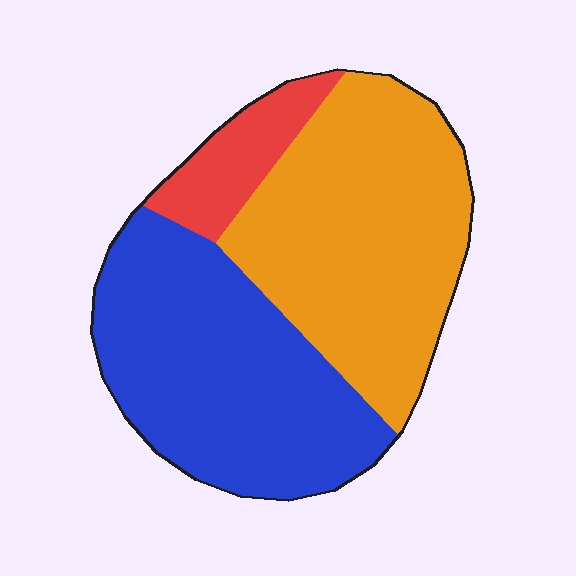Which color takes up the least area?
Red, at roughly 10%.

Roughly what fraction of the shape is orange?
Orange takes up between a quarter and a half of the shape.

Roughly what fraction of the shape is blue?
Blue covers 44% of the shape.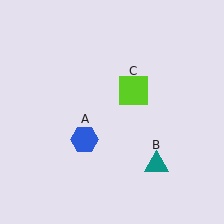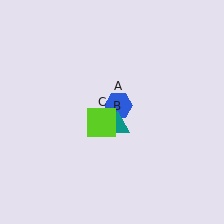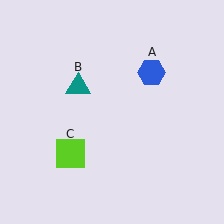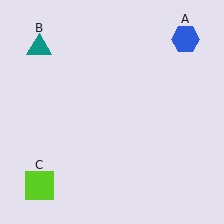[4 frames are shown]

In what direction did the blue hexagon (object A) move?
The blue hexagon (object A) moved up and to the right.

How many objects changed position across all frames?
3 objects changed position: blue hexagon (object A), teal triangle (object B), lime square (object C).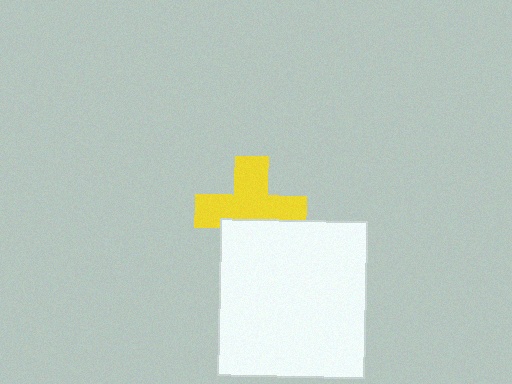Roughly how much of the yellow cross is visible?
Most of it is visible (roughly 67%).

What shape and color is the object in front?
The object in front is a white rectangle.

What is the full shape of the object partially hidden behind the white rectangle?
The partially hidden object is a yellow cross.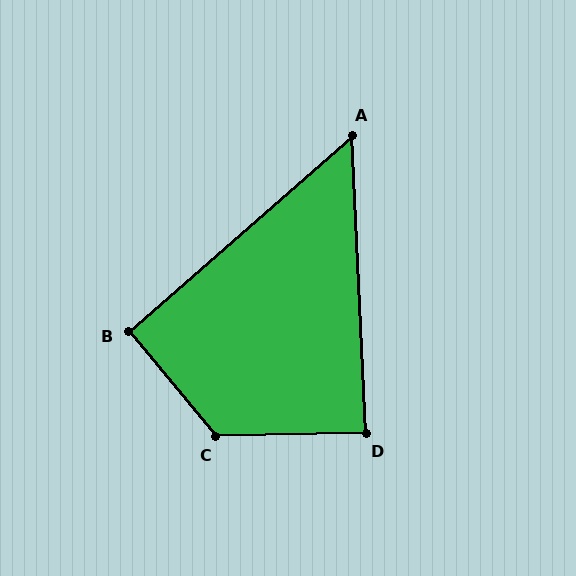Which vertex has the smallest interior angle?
A, at approximately 52 degrees.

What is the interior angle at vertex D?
Approximately 88 degrees (approximately right).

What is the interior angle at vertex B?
Approximately 92 degrees (approximately right).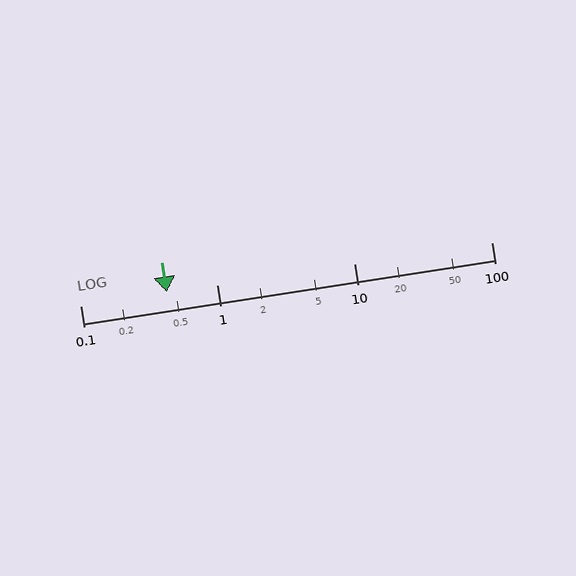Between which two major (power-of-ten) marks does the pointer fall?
The pointer is between 0.1 and 1.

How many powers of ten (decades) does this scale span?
The scale spans 3 decades, from 0.1 to 100.